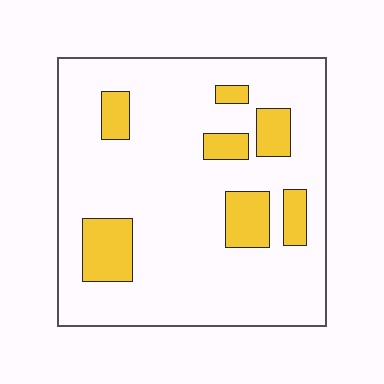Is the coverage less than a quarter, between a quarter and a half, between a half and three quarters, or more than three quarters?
Less than a quarter.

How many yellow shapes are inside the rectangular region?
7.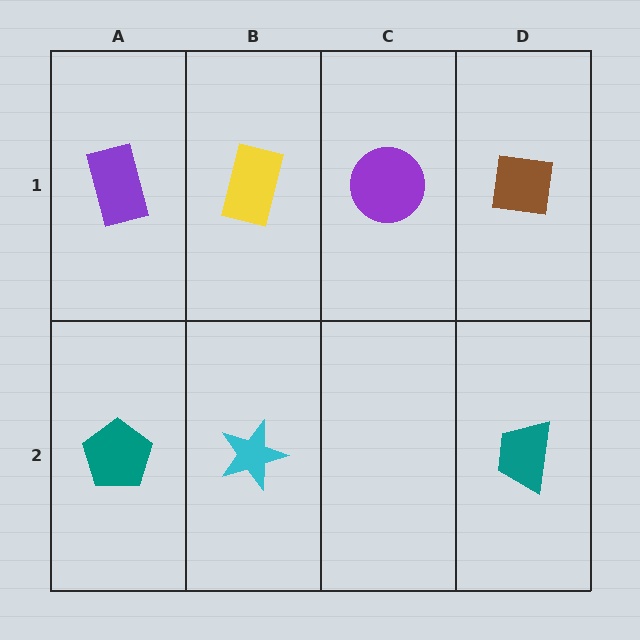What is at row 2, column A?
A teal pentagon.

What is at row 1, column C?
A purple circle.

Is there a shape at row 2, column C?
No, that cell is empty.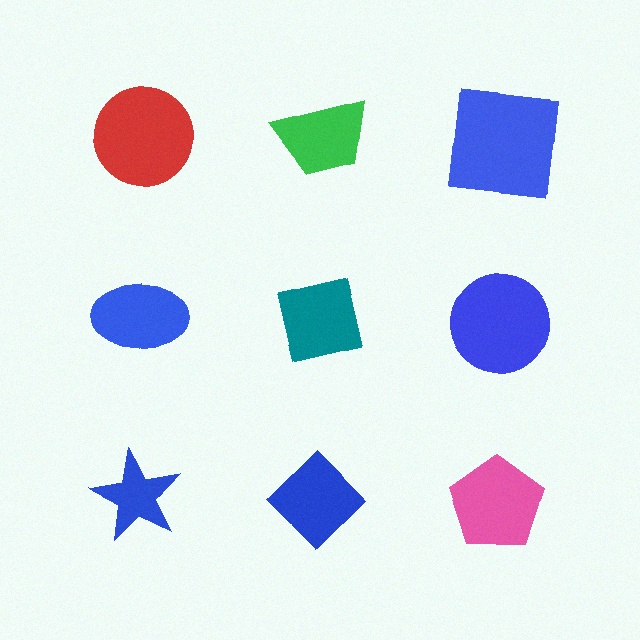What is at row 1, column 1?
A red circle.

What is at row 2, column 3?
A blue circle.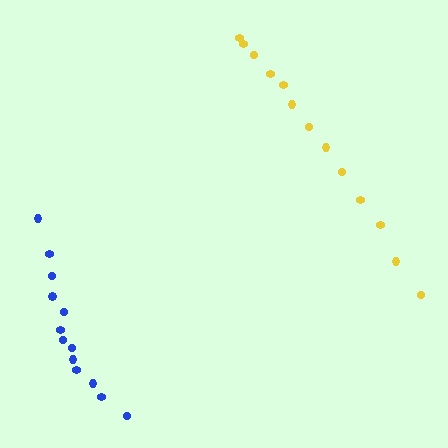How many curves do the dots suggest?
There are 2 distinct paths.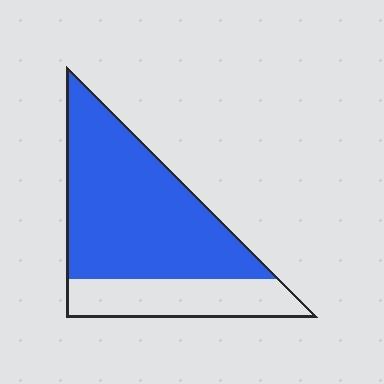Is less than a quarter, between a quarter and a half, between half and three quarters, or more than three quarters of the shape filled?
Between half and three quarters.